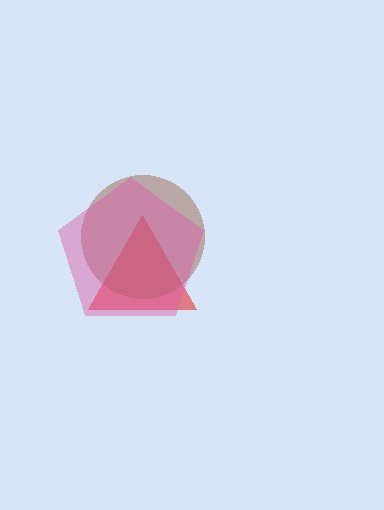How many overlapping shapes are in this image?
There are 3 overlapping shapes in the image.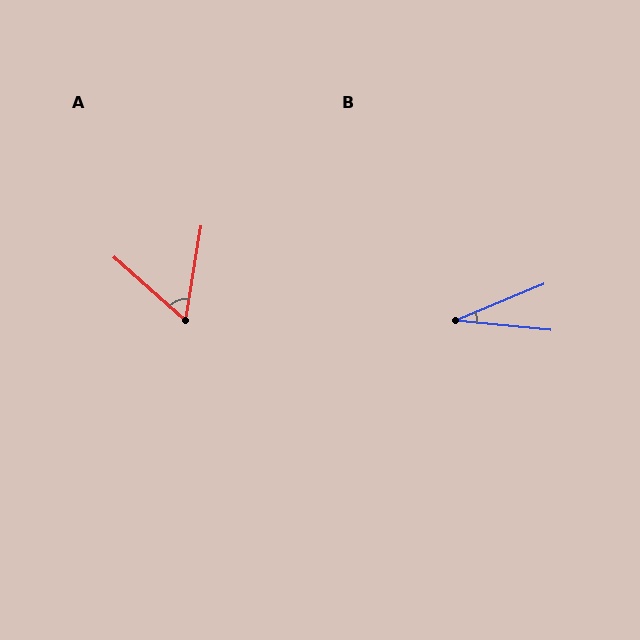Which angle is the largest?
A, at approximately 57 degrees.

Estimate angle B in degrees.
Approximately 28 degrees.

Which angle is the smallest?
B, at approximately 28 degrees.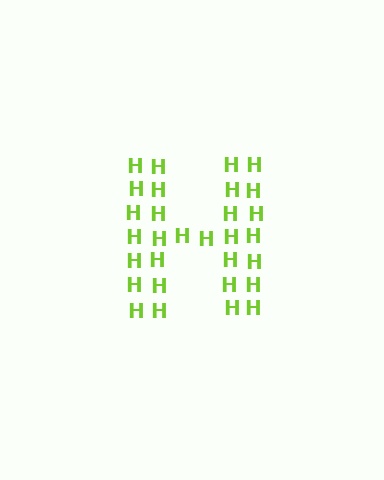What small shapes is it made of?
It is made of small letter H's.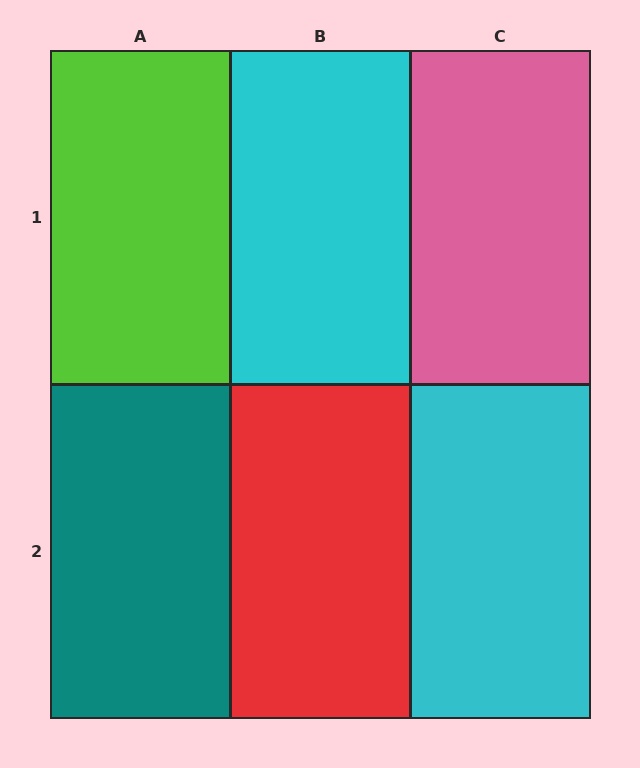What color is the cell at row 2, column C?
Cyan.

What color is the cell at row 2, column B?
Red.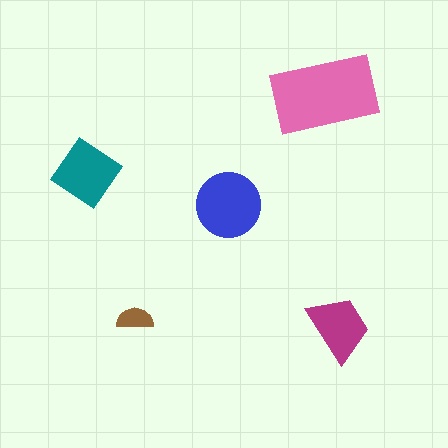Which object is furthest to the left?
The teal diamond is leftmost.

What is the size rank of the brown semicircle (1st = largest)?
5th.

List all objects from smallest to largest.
The brown semicircle, the magenta trapezoid, the teal diamond, the blue circle, the pink rectangle.